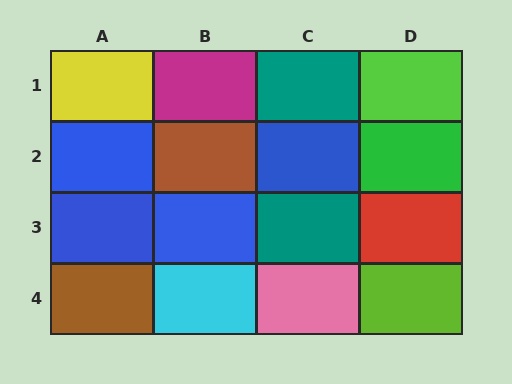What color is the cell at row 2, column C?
Blue.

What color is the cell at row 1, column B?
Magenta.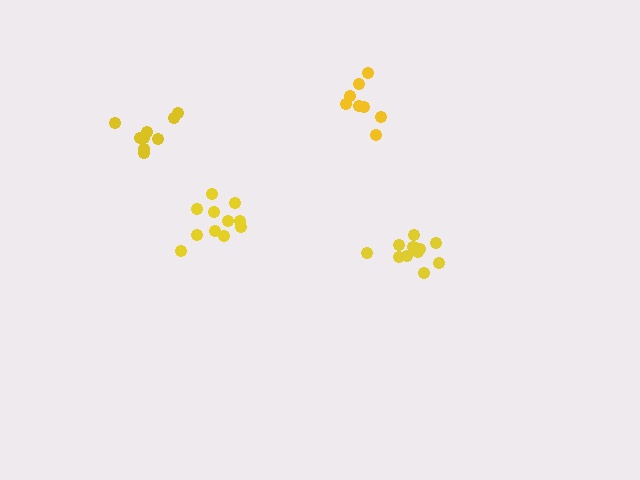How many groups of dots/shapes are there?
There are 4 groups.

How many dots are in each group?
Group 1: 8 dots, Group 2: 12 dots, Group 3: 11 dots, Group 4: 9 dots (40 total).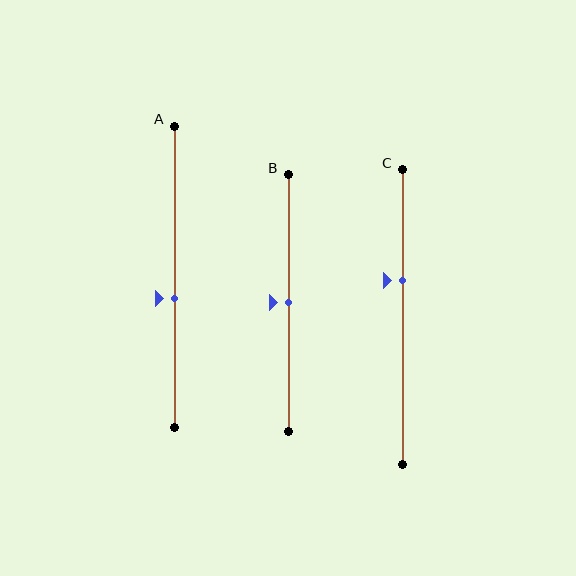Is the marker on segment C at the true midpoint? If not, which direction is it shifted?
No, the marker on segment C is shifted upward by about 13% of the segment length.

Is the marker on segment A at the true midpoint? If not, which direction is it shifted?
No, the marker on segment A is shifted downward by about 7% of the segment length.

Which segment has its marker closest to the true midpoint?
Segment B has its marker closest to the true midpoint.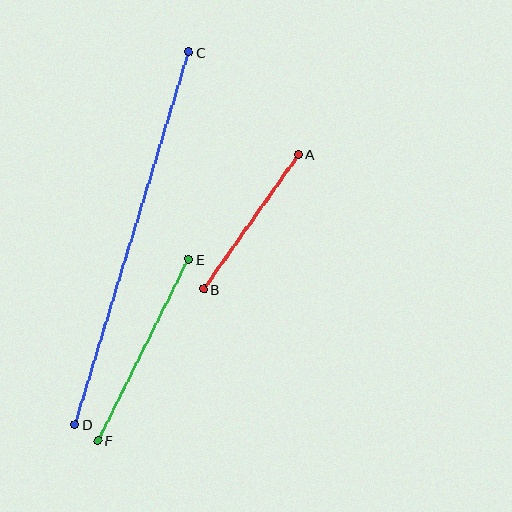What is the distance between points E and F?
The distance is approximately 202 pixels.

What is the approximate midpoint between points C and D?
The midpoint is at approximately (132, 238) pixels.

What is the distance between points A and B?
The distance is approximately 165 pixels.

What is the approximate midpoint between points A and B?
The midpoint is at approximately (251, 222) pixels.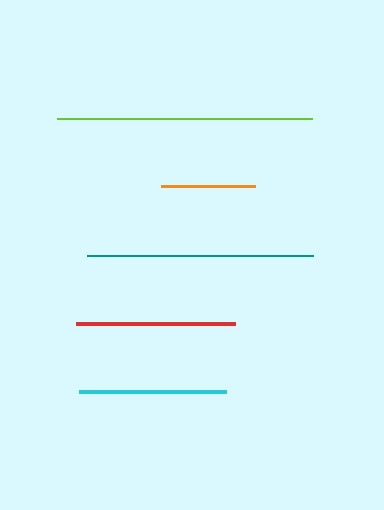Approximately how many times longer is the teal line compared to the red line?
The teal line is approximately 1.4 times the length of the red line.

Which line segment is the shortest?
The orange line is the shortest at approximately 94 pixels.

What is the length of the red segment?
The red segment is approximately 158 pixels long.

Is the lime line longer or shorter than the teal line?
The lime line is longer than the teal line.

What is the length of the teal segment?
The teal segment is approximately 226 pixels long.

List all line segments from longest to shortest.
From longest to shortest: lime, teal, red, cyan, orange.